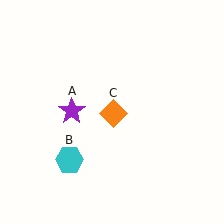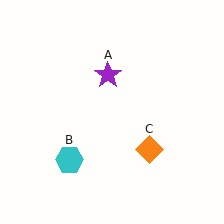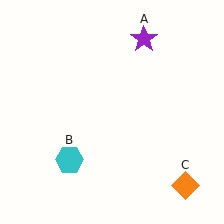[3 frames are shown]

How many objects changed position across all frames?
2 objects changed position: purple star (object A), orange diamond (object C).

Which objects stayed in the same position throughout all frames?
Cyan hexagon (object B) remained stationary.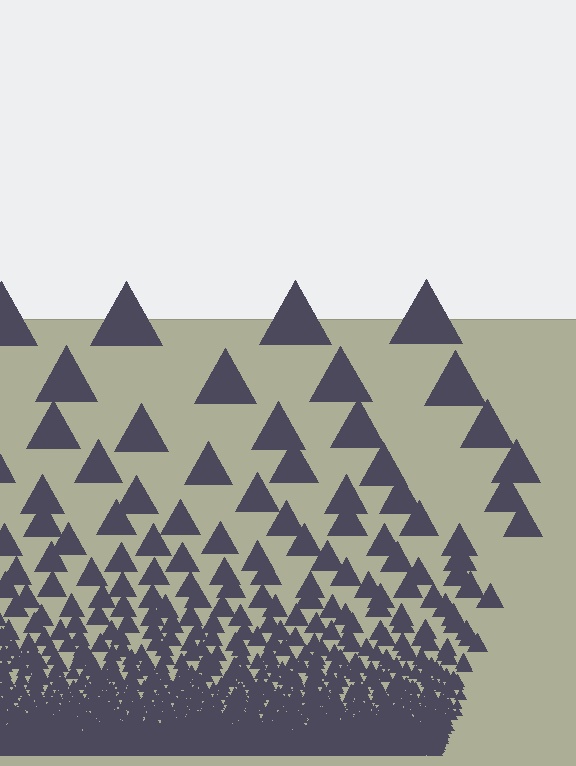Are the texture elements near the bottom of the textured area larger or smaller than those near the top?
Smaller. The gradient is inverted — elements near the bottom are smaller and denser.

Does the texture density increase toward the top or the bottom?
Density increases toward the bottom.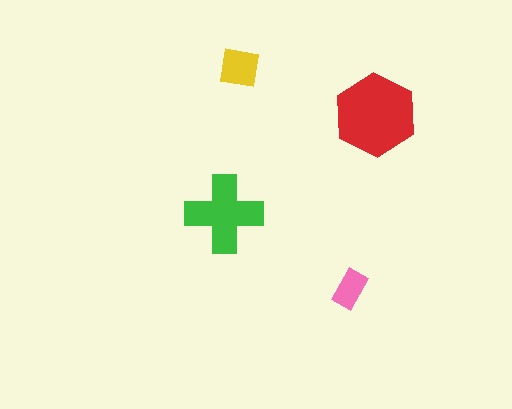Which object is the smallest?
The pink rectangle.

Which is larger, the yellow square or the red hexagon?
The red hexagon.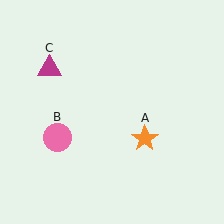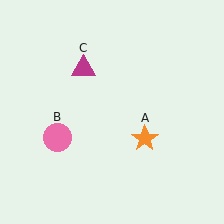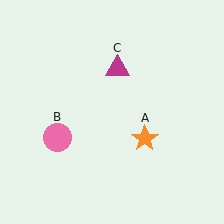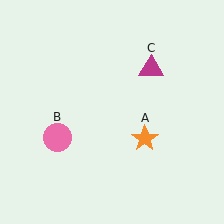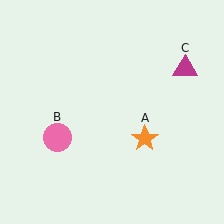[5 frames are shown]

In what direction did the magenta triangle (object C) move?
The magenta triangle (object C) moved right.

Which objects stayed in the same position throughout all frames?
Orange star (object A) and pink circle (object B) remained stationary.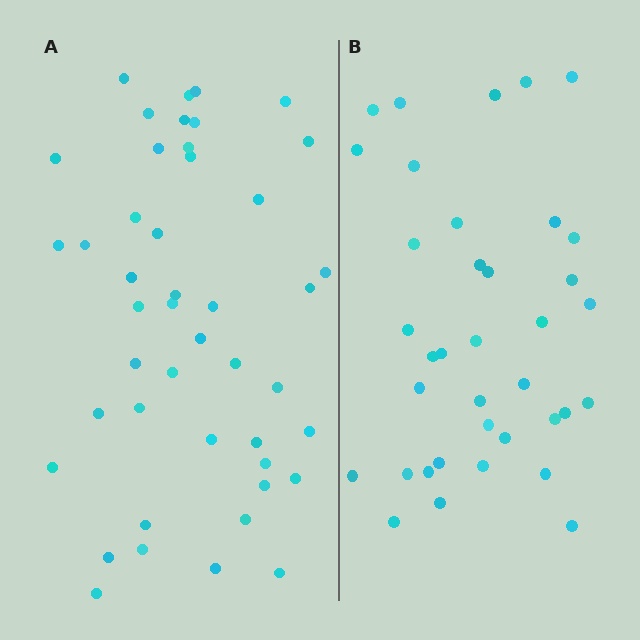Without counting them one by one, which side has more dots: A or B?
Region A (the left region) has more dots.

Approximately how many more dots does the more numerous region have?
Region A has roughly 8 or so more dots than region B.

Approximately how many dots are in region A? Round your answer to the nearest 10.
About 40 dots. (The exact count is 45, which rounds to 40.)